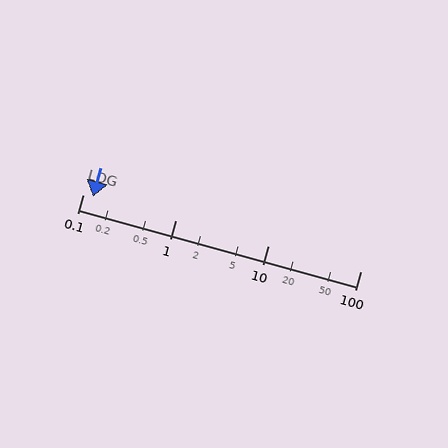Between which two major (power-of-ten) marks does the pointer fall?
The pointer is between 0.1 and 1.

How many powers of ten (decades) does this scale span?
The scale spans 3 decades, from 0.1 to 100.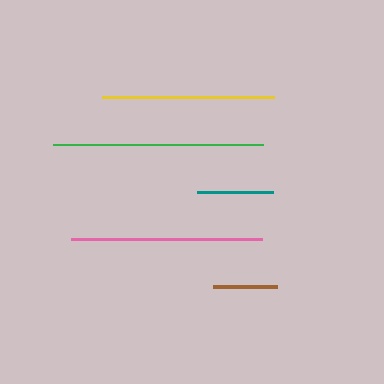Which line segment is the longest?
The green line is the longest at approximately 209 pixels.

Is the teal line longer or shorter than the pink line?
The pink line is longer than the teal line.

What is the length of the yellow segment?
The yellow segment is approximately 172 pixels long.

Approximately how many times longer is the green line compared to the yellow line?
The green line is approximately 1.2 times the length of the yellow line.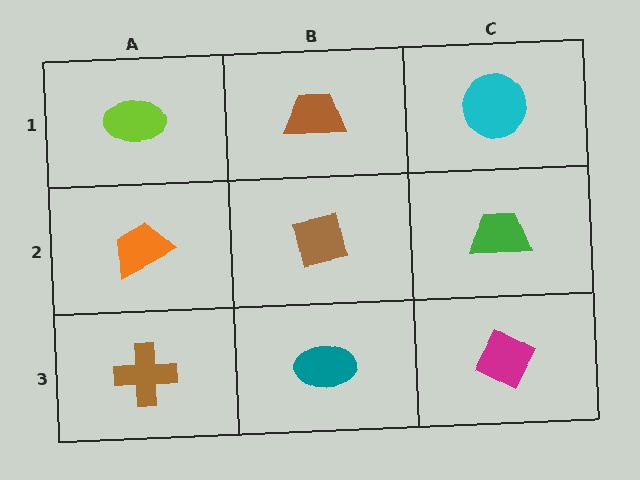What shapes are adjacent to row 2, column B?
A brown trapezoid (row 1, column B), a teal ellipse (row 3, column B), an orange trapezoid (row 2, column A), a green trapezoid (row 2, column C).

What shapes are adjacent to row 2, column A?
A lime ellipse (row 1, column A), a brown cross (row 3, column A), a brown square (row 2, column B).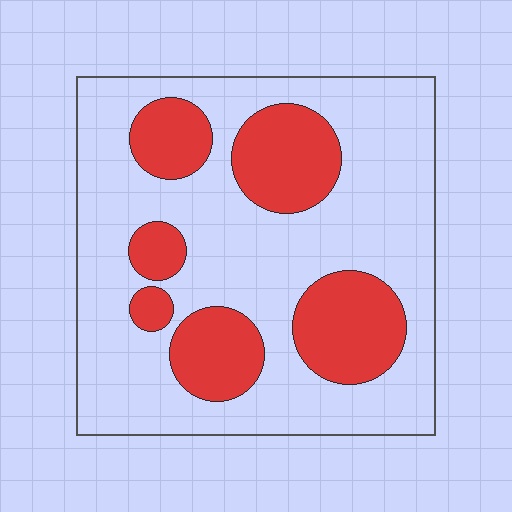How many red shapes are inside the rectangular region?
6.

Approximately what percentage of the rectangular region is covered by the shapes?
Approximately 30%.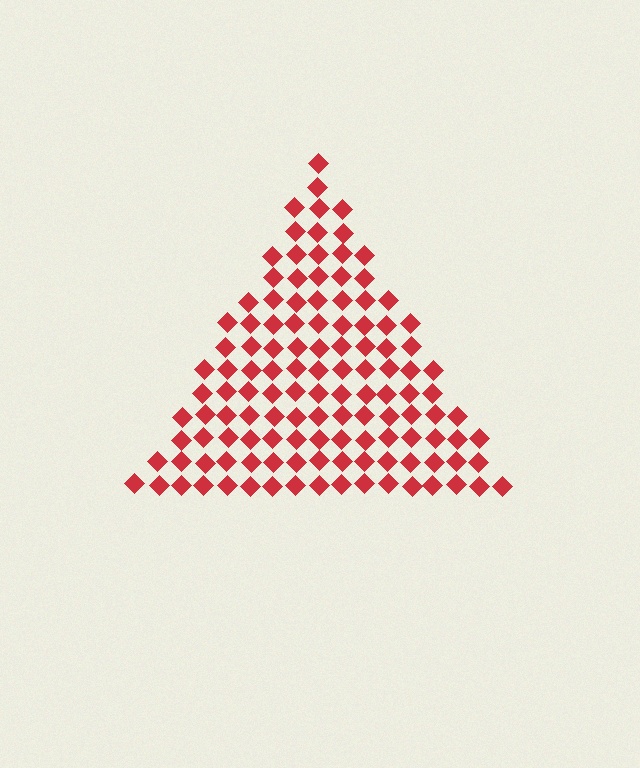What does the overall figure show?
The overall figure shows a triangle.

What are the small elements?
The small elements are diamonds.